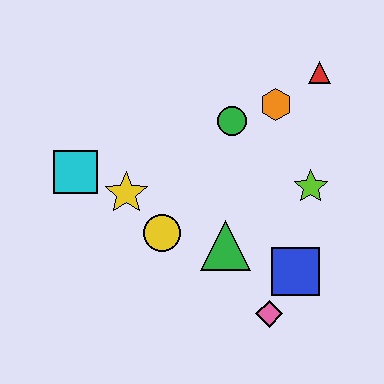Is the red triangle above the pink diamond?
Yes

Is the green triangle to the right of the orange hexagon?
No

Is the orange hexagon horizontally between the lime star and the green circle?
Yes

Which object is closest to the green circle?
The orange hexagon is closest to the green circle.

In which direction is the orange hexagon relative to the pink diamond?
The orange hexagon is above the pink diamond.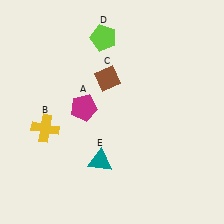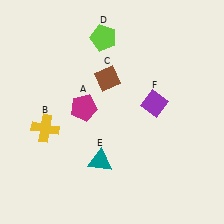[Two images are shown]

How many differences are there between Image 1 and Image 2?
There is 1 difference between the two images.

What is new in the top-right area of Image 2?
A purple diamond (F) was added in the top-right area of Image 2.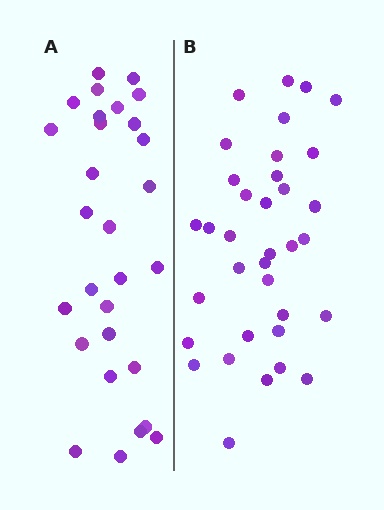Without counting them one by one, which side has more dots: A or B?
Region B (the right region) has more dots.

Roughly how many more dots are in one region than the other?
Region B has about 6 more dots than region A.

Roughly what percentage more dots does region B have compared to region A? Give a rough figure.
About 20% more.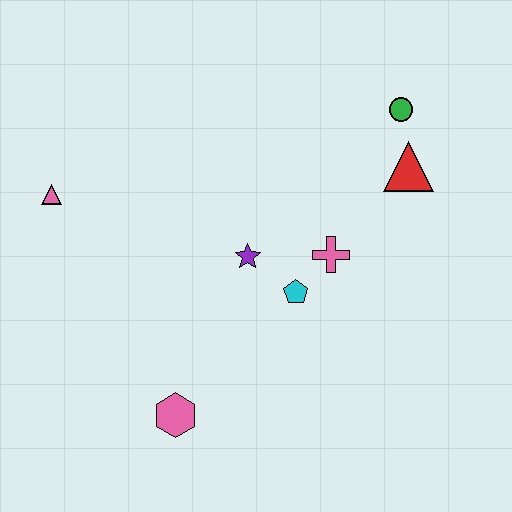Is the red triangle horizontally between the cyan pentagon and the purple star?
No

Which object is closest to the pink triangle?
The purple star is closest to the pink triangle.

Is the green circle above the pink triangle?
Yes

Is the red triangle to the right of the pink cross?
Yes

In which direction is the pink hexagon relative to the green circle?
The pink hexagon is below the green circle.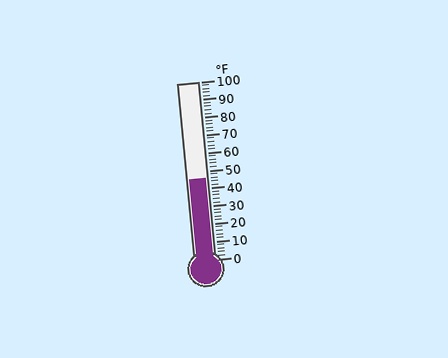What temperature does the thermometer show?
The thermometer shows approximately 46°F.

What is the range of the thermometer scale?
The thermometer scale ranges from 0°F to 100°F.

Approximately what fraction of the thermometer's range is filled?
The thermometer is filled to approximately 45% of its range.